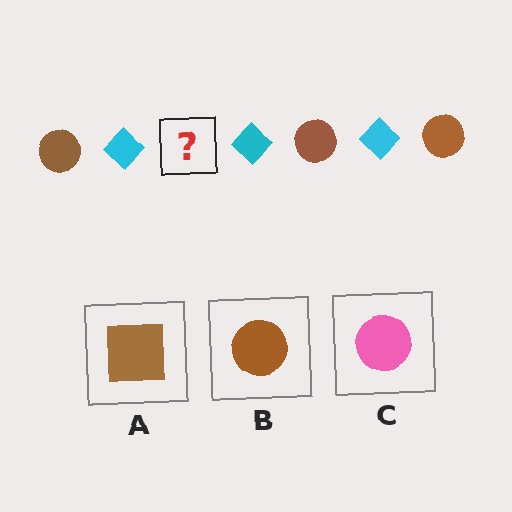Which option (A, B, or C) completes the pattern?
B.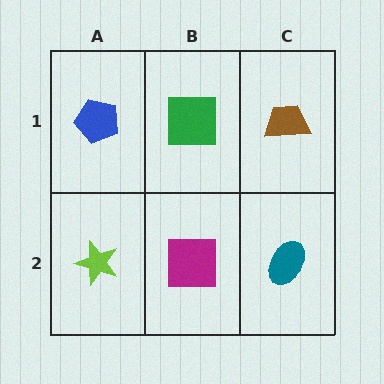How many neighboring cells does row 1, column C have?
2.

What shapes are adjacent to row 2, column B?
A green square (row 1, column B), a lime star (row 2, column A), a teal ellipse (row 2, column C).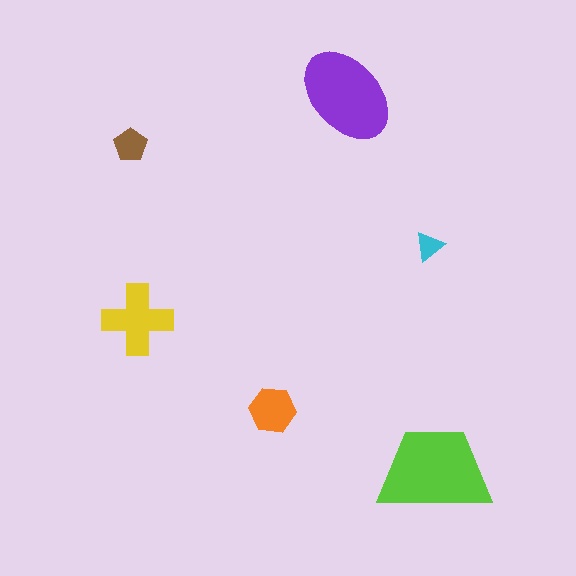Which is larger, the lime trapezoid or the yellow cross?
The lime trapezoid.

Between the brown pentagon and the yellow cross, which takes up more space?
The yellow cross.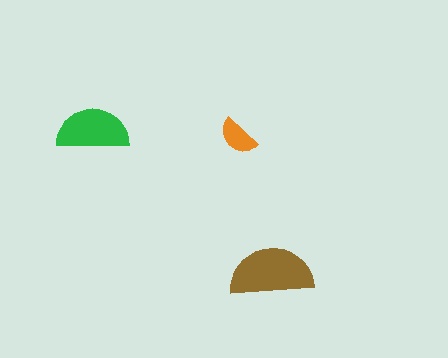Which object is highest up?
The green semicircle is topmost.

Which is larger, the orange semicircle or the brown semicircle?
The brown one.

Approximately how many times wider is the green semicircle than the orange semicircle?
About 2 times wider.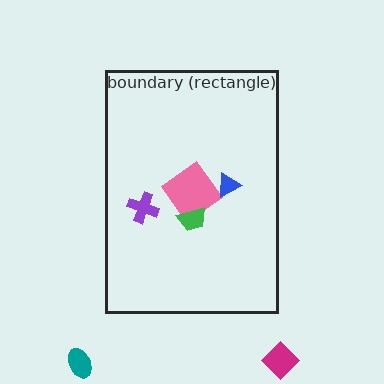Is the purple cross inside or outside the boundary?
Inside.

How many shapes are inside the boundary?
4 inside, 2 outside.